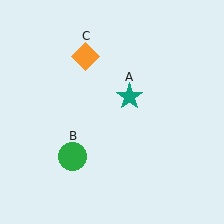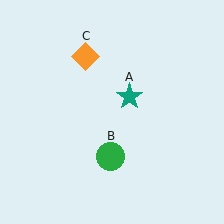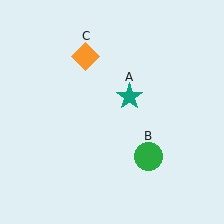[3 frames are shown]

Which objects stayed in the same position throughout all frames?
Teal star (object A) and orange diamond (object C) remained stationary.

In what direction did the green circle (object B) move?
The green circle (object B) moved right.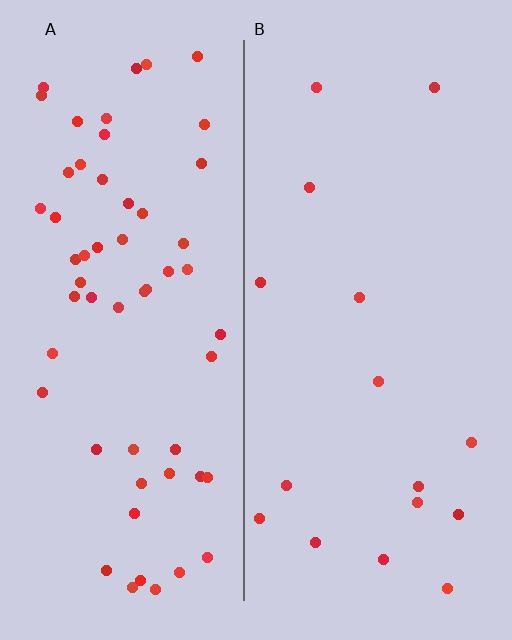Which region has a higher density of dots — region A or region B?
A (the left).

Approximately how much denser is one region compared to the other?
Approximately 3.6× — region A over region B.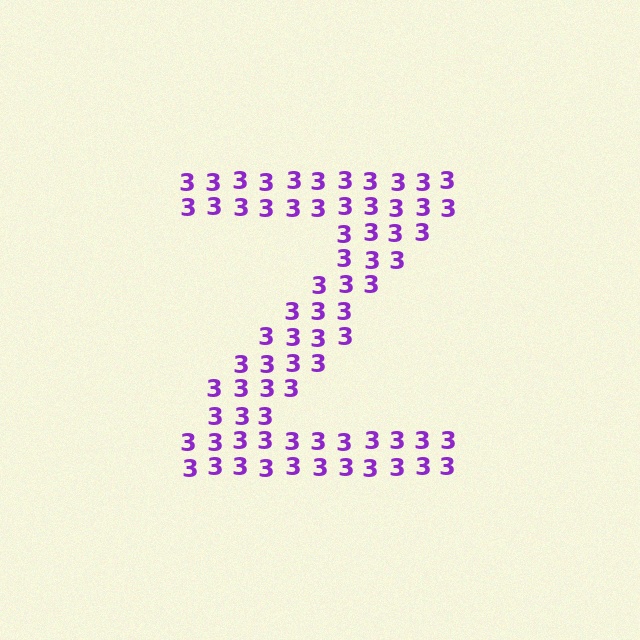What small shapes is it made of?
It is made of small digit 3's.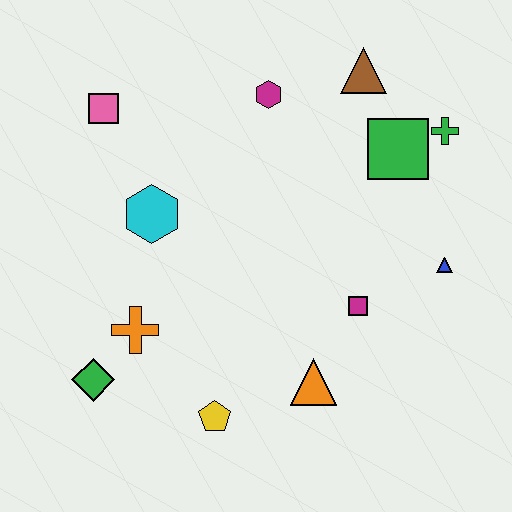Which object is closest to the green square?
The green cross is closest to the green square.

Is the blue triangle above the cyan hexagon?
No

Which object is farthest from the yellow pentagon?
The brown triangle is farthest from the yellow pentagon.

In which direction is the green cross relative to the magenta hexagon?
The green cross is to the right of the magenta hexagon.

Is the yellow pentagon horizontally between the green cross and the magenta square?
No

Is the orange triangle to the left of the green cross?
Yes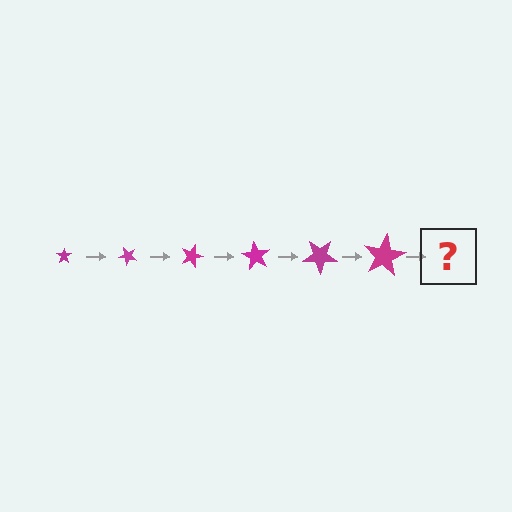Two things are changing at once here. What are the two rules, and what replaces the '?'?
The two rules are that the star grows larger each step and it rotates 45 degrees each step. The '?' should be a star, larger than the previous one and rotated 270 degrees from the start.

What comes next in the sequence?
The next element should be a star, larger than the previous one and rotated 270 degrees from the start.